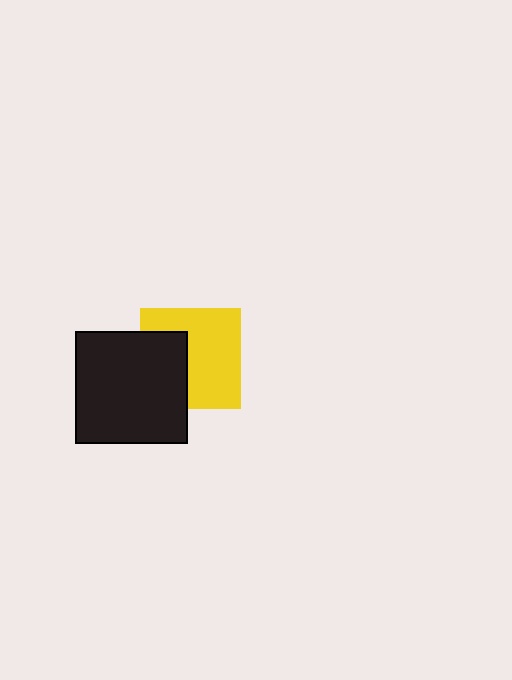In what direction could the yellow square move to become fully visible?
The yellow square could move right. That would shift it out from behind the black square entirely.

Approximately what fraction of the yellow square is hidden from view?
Roughly 36% of the yellow square is hidden behind the black square.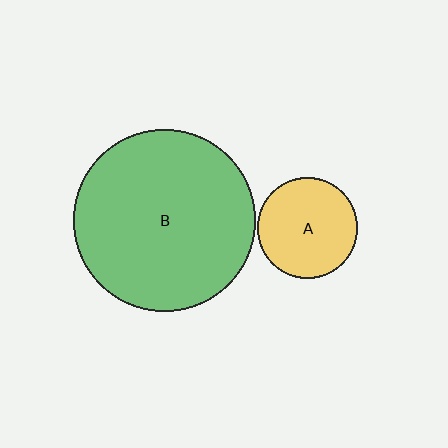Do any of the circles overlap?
No, none of the circles overlap.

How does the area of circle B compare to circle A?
Approximately 3.3 times.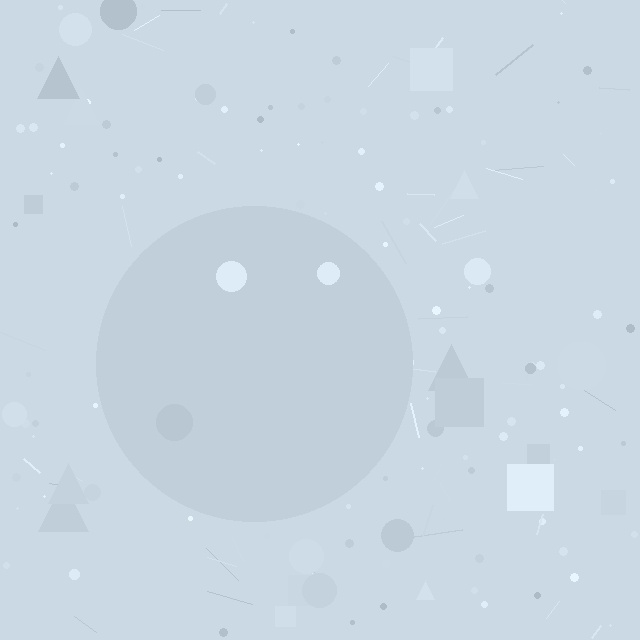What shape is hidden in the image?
A circle is hidden in the image.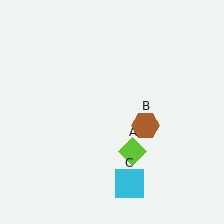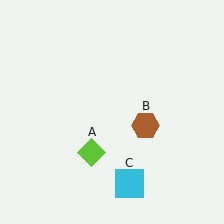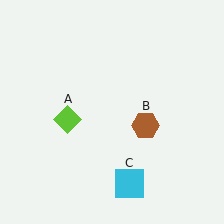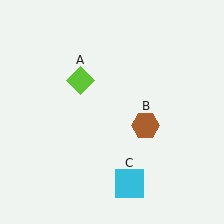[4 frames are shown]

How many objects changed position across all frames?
1 object changed position: lime diamond (object A).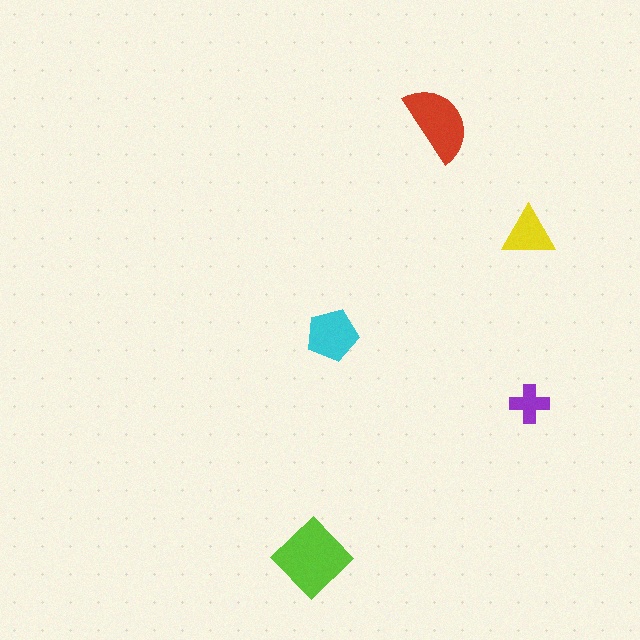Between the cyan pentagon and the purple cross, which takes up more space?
The cyan pentagon.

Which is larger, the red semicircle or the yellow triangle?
The red semicircle.